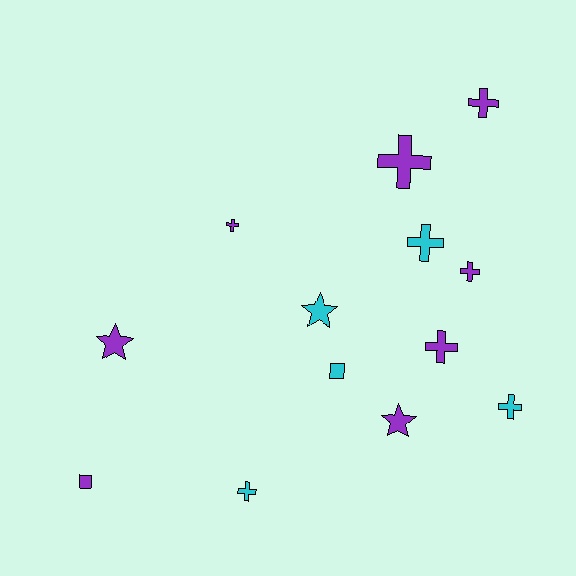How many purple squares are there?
There is 1 purple square.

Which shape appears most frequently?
Cross, with 8 objects.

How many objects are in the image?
There are 13 objects.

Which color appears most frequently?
Purple, with 8 objects.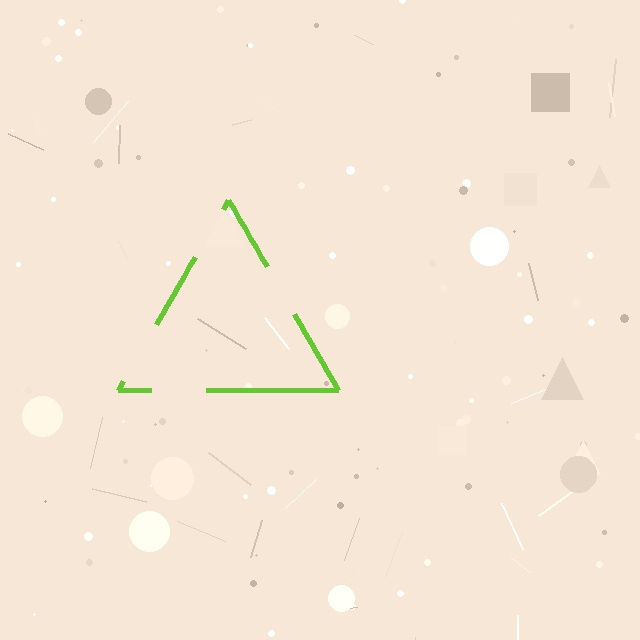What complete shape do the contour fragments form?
The contour fragments form a triangle.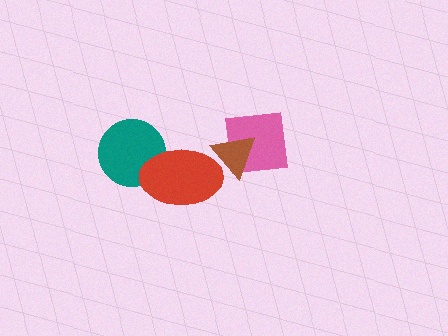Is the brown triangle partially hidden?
No, no other shape covers it.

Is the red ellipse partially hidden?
Yes, it is partially covered by another shape.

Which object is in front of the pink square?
The brown triangle is in front of the pink square.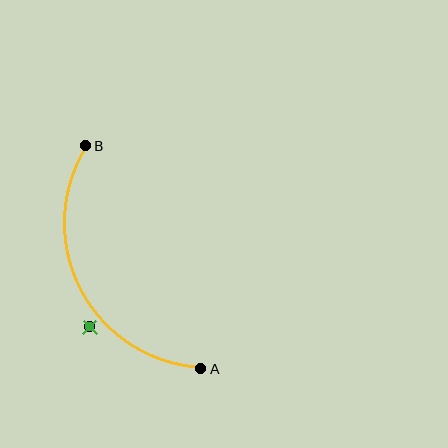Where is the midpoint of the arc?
The arc midpoint is the point on the curve farthest from the straight line joining A and B. It sits to the left of that line.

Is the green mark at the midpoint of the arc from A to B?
No — the green mark does not lie on the arc at all. It sits slightly outside the curve.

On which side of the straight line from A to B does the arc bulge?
The arc bulges to the left of the straight line connecting A and B.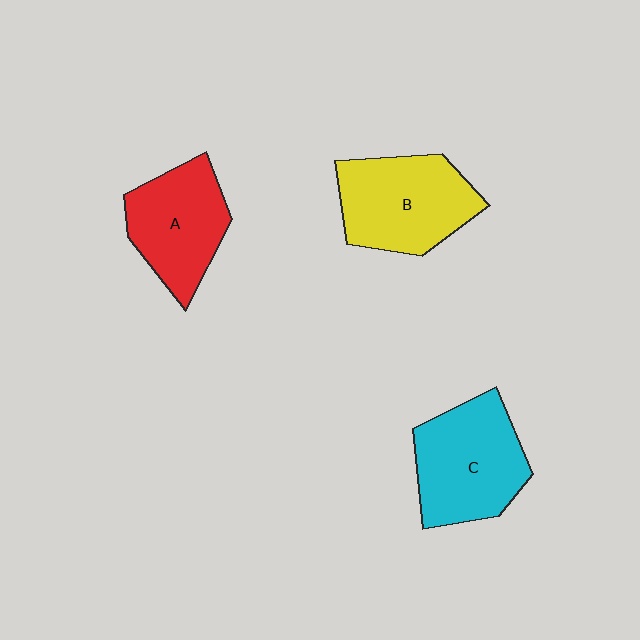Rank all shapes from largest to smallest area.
From largest to smallest: C (cyan), B (yellow), A (red).